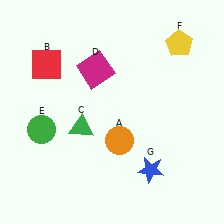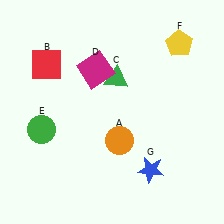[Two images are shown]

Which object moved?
The green triangle (C) moved up.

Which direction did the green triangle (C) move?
The green triangle (C) moved up.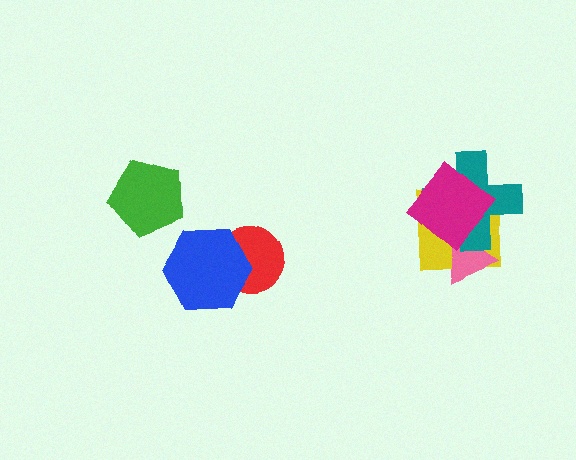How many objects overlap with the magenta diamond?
3 objects overlap with the magenta diamond.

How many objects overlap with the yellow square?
3 objects overlap with the yellow square.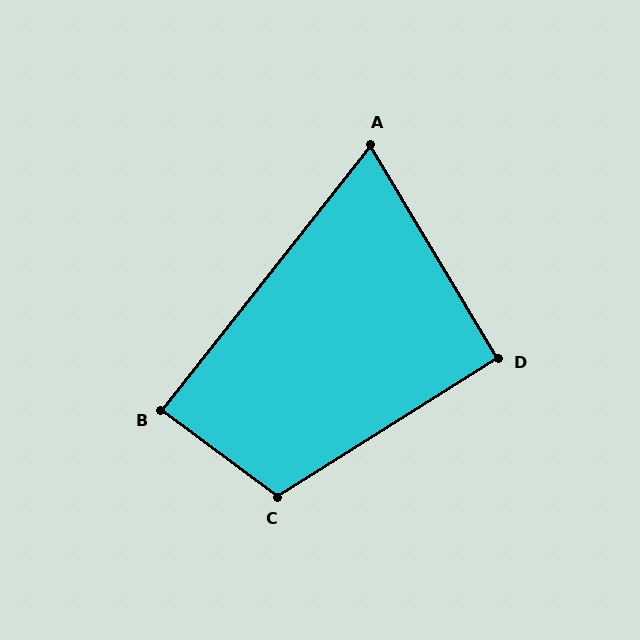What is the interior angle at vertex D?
Approximately 91 degrees (approximately right).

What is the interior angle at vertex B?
Approximately 89 degrees (approximately right).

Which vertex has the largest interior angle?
C, at approximately 111 degrees.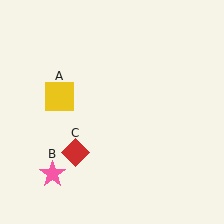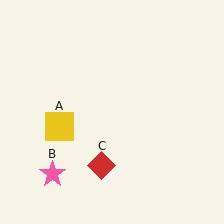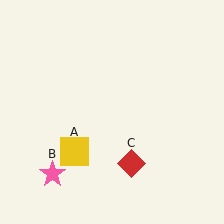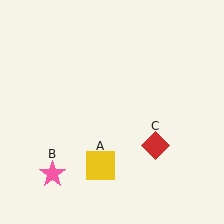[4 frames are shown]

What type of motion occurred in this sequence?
The yellow square (object A), red diamond (object C) rotated counterclockwise around the center of the scene.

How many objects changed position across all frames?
2 objects changed position: yellow square (object A), red diamond (object C).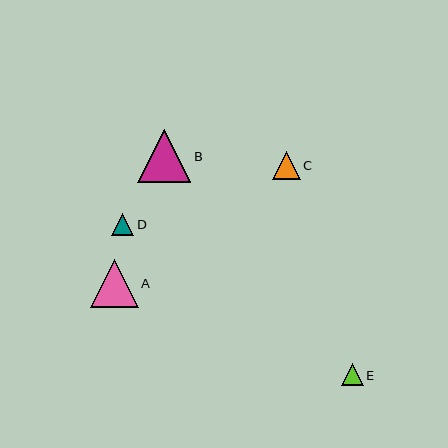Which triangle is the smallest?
Triangle E is the smallest with a size of approximately 22 pixels.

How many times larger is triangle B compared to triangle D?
Triangle B is approximately 2.3 times the size of triangle D.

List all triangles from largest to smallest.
From largest to smallest: B, A, C, D, E.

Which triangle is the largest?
Triangle B is the largest with a size of approximately 53 pixels.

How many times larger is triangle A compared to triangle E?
Triangle A is approximately 2.2 times the size of triangle E.